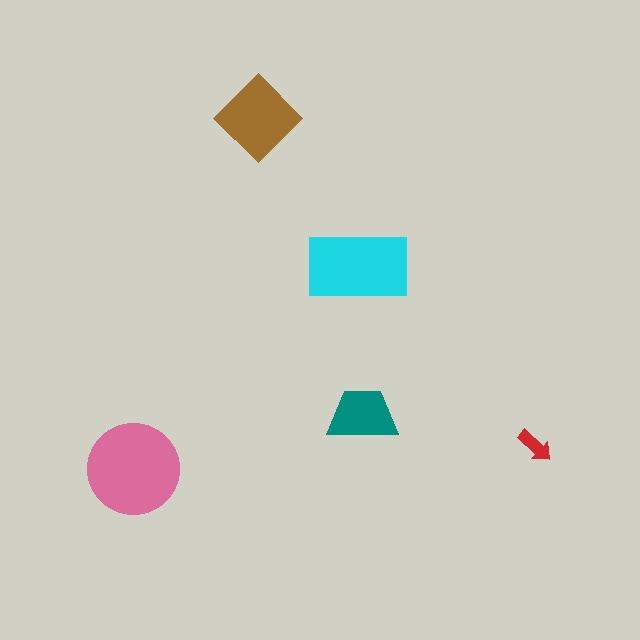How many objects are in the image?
There are 5 objects in the image.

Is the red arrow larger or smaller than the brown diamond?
Smaller.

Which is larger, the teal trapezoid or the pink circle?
The pink circle.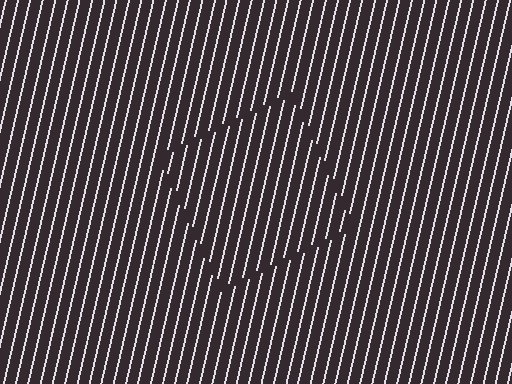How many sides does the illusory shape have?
4 sides — the line-ends trace a square.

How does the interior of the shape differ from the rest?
The interior of the shape contains the same grating, shifted by half a period — the contour is defined by the phase discontinuity where line-ends from the inner and outer gratings abut.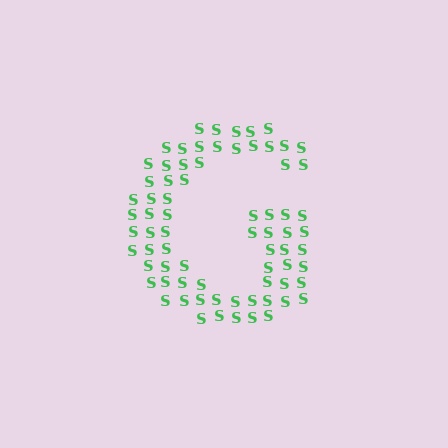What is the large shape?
The large shape is the letter G.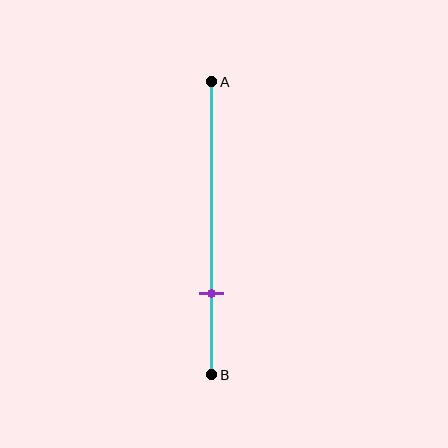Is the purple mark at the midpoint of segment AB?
No, the mark is at about 70% from A, not at the 50% midpoint.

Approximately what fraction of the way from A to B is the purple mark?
The purple mark is approximately 70% of the way from A to B.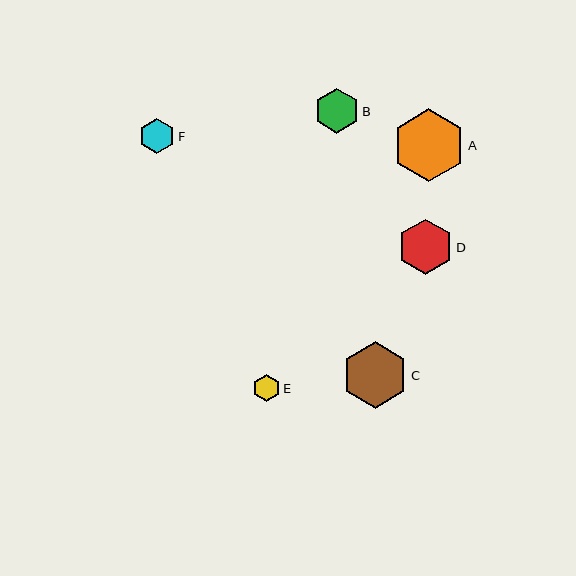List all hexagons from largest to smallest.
From largest to smallest: A, C, D, B, F, E.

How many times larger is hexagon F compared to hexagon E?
Hexagon F is approximately 1.3 times the size of hexagon E.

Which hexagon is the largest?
Hexagon A is the largest with a size of approximately 72 pixels.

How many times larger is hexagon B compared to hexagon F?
Hexagon B is approximately 1.3 times the size of hexagon F.